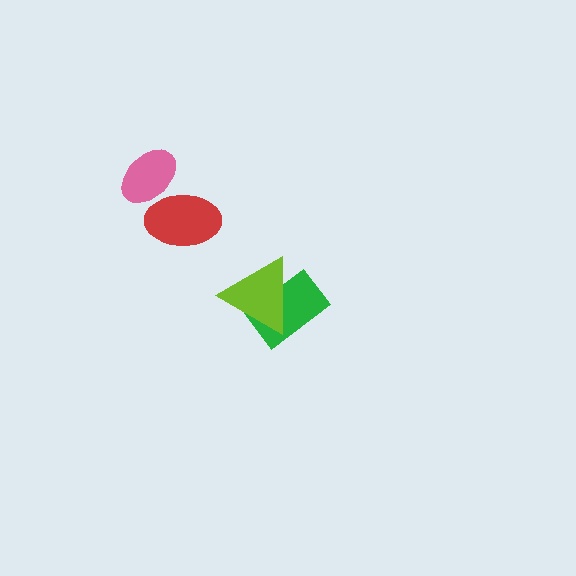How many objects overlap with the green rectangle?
1 object overlaps with the green rectangle.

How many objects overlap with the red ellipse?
1 object overlaps with the red ellipse.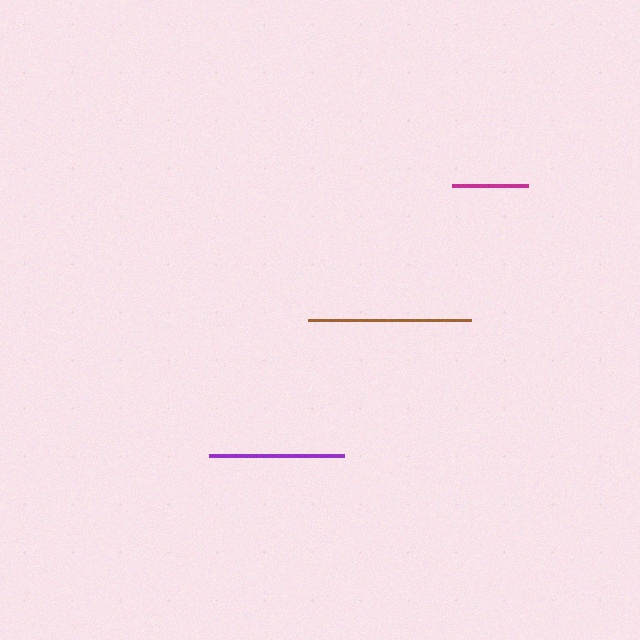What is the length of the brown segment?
The brown segment is approximately 163 pixels long.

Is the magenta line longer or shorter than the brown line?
The brown line is longer than the magenta line.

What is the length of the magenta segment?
The magenta segment is approximately 76 pixels long.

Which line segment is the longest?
The brown line is the longest at approximately 163 pixels.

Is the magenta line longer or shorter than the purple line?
The purple line is longer than the magenta line.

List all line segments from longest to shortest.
From longest to shortest: brown, purple, magenta.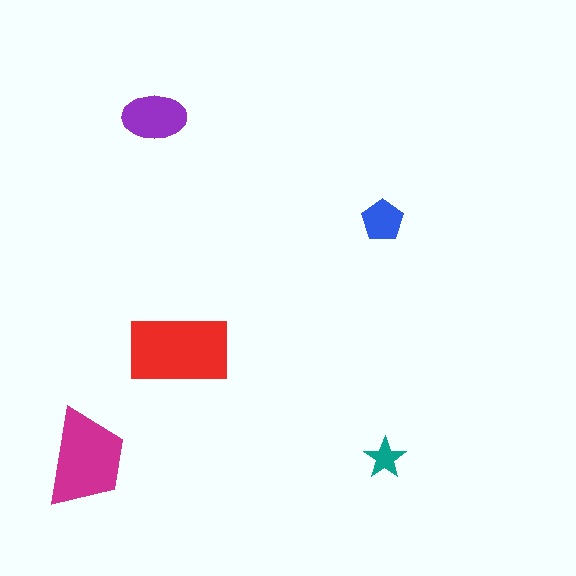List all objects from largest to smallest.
The red rectangle, the magenta trapezoid, the purple ellipse, the blue pentagon, the teal star.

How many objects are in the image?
There are 5 objects in the image.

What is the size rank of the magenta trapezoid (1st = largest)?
2nd.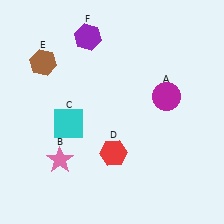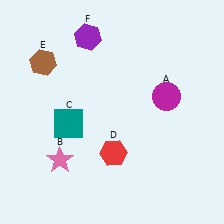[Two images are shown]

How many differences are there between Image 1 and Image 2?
There is 1 difference between the two images.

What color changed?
The square (C) changed from cyan in Image 1 to teal in Image 2.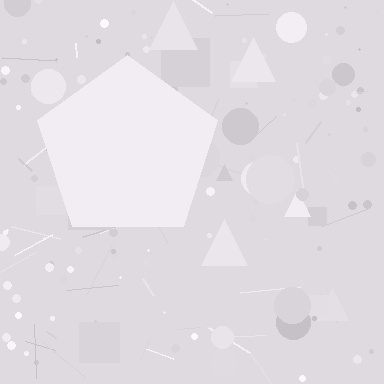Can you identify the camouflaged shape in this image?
The camouflaged shape is a pentagon.